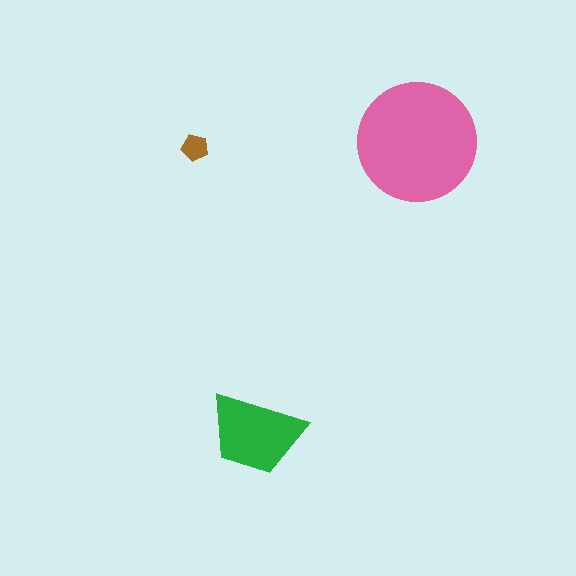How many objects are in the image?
There are 3 objects in the image.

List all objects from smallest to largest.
The brown pentagon, the green trapezoid, the pink circle.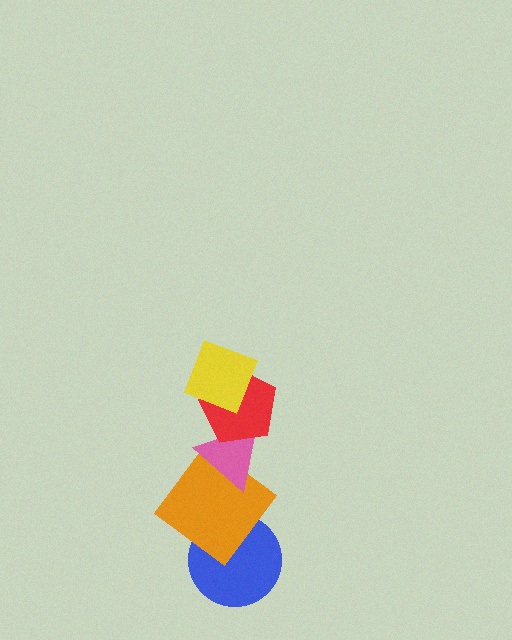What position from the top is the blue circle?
The blue circle is 5th from the top.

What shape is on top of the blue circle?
The orange diamond is on top of the blue circle.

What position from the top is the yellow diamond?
The yellow diamond is 1st from the top.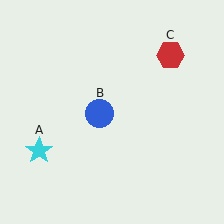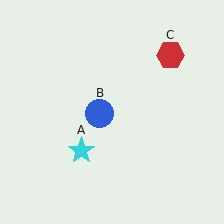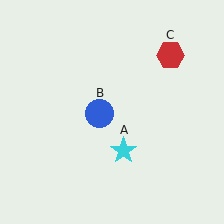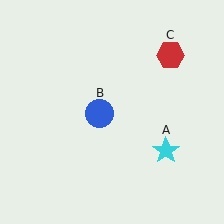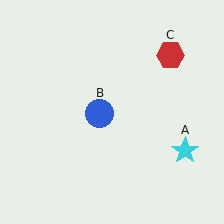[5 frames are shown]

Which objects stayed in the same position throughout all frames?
Blue circle (object B) and red hexagon (object C) remained stationary.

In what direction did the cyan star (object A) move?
The cyan star (object A) moved right.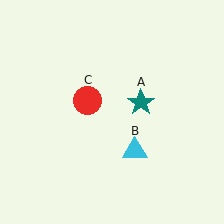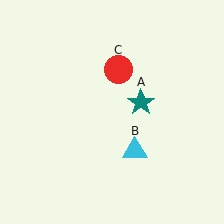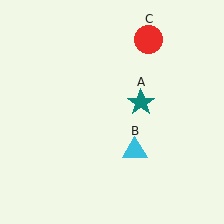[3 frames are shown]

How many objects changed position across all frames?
1 object changed position: red circle (object C).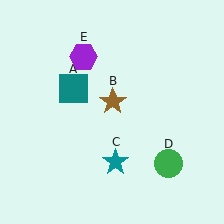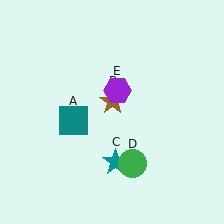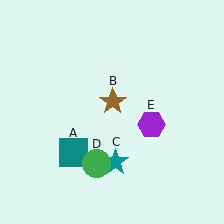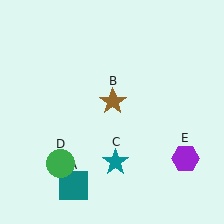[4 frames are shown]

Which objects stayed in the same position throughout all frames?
Brown star (object B) and teal star (object C) remained stationary.